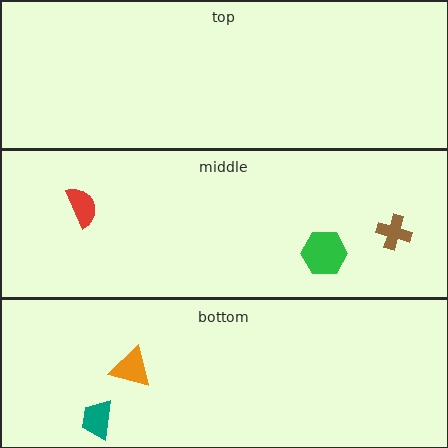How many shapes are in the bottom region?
2.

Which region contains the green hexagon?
The middle region.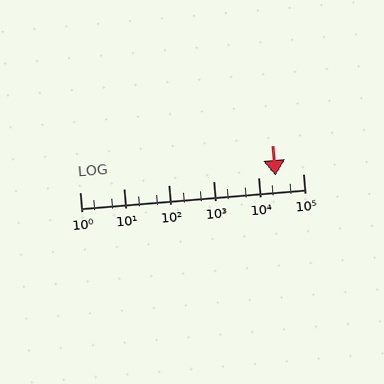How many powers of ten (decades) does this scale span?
The scale spans 5 decades, from 1 to 100000.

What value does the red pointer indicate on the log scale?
The pointer indicates approximately 24000.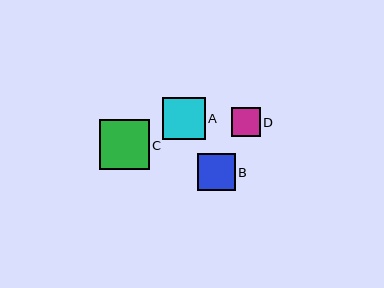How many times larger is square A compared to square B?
Square A is approximately 1.1 times the size of square B.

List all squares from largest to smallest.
From largest to smallest: C, A, B, D.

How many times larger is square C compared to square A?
Square C is approximately 1.2 times the size of square A.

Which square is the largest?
Square C is the largest with a size of approximately 50 pixels.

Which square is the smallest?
Square D is the smallest with a size of approximately 29 pixels.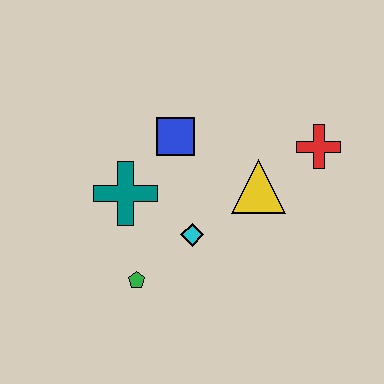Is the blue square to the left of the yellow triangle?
Yes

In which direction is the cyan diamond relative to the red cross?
The cyan diamond is to the left of the red cross.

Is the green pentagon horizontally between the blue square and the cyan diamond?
No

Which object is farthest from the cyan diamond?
The red cross is farthest from the cyan diamond.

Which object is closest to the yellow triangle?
The red cross is closest to the yellow triangle.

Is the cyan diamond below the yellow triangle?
Yes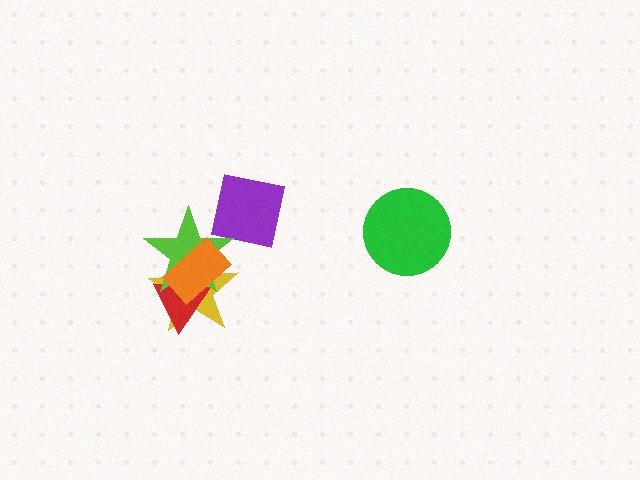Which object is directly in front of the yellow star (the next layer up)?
The red triangle is directly in front of the yellow star.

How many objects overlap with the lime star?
3 objects overlap with the lime star.